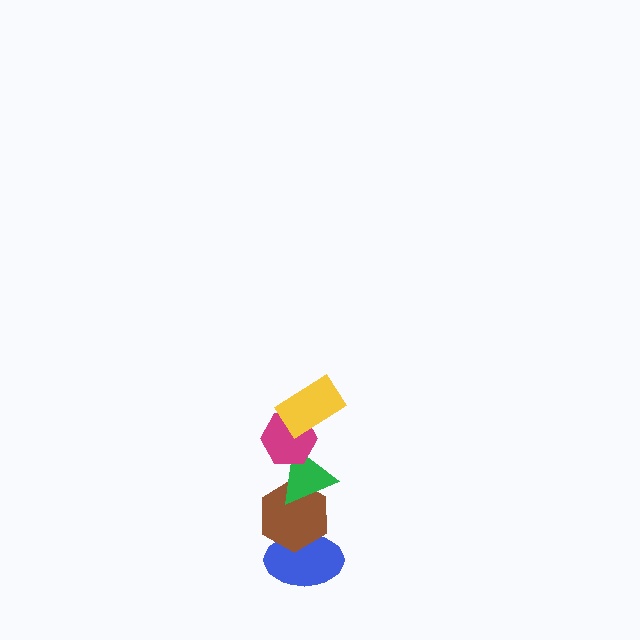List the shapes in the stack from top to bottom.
From top to bottom: the yellow rectangle, the magenta hexagon, the green triangle, the brown hexagon, the blue ellipse.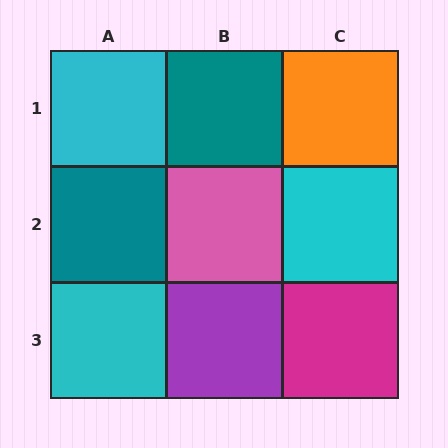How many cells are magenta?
1 cell is magenta.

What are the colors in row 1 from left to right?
Cyan, teal, orange.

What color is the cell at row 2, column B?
Pink.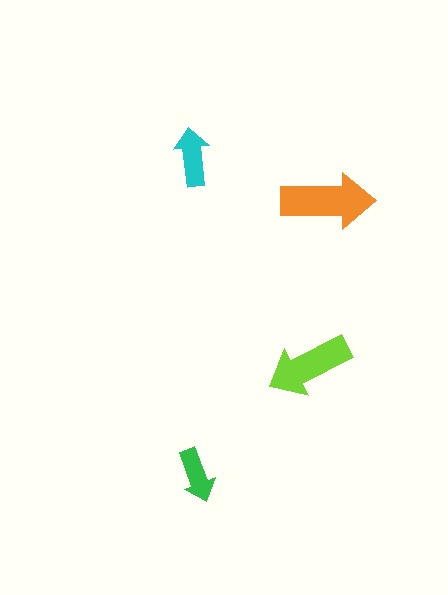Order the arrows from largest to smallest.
the orange one, the lime one, the cyan one, the green one.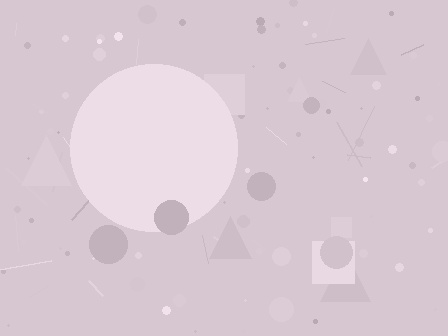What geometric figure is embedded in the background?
A circle is embedded in the background.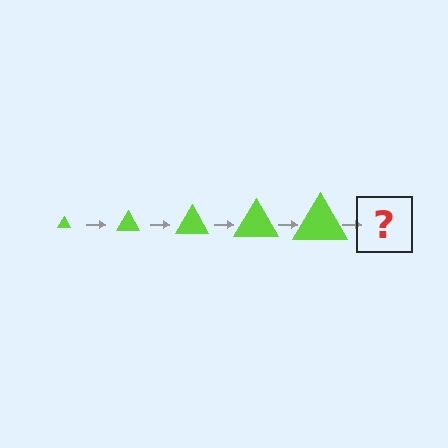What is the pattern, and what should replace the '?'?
The pattern is that the triangle gets progressively larger each step. The '?' should be a lime triangle, larger than the previous one.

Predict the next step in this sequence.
The next step is a lime triangle, larger than the previous one.